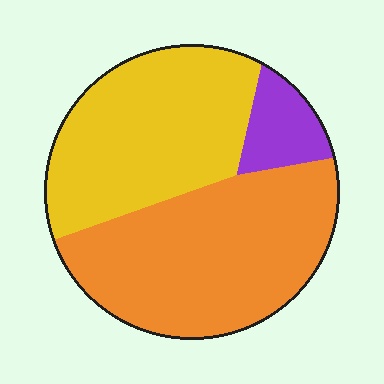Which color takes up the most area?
Orange, at roughly 50%.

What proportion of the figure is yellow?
Yellow takes up between a third and a half of the figure.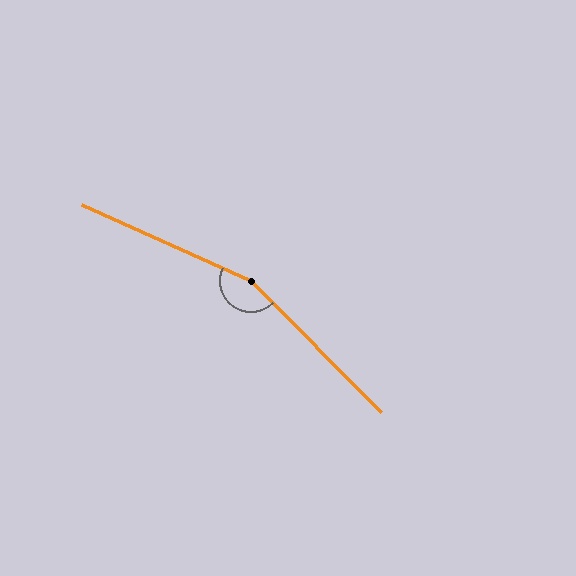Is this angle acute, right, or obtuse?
It is obtuse.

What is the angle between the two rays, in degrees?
Approximately 159 degrees.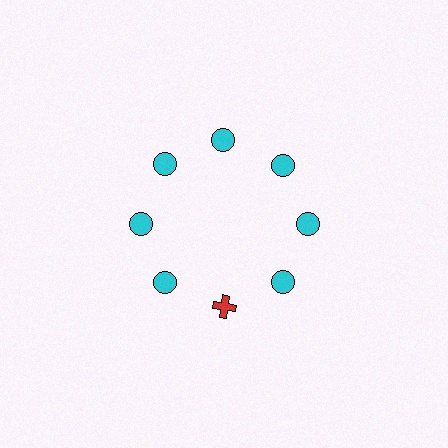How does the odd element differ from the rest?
It differs in both color (red instead of cyan) and shape (cross instead of circle).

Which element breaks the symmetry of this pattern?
The red cross at roughly the 6 o'clock position breaks the symmetry. All other shapes are cyan circles.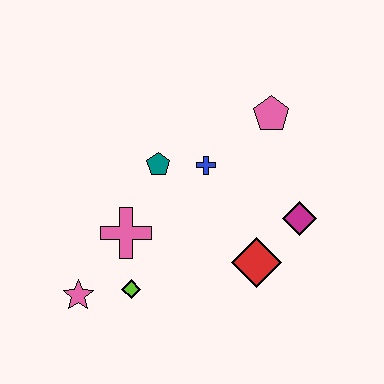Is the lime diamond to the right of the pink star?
Yes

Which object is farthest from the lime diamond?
The pink pentagon is farthest from the lime diamond.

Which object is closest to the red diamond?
The magenta diamond is closest to the red diamond.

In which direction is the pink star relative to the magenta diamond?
The pink star is to the left of the magenta diamond.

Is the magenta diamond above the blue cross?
No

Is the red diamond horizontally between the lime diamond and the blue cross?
No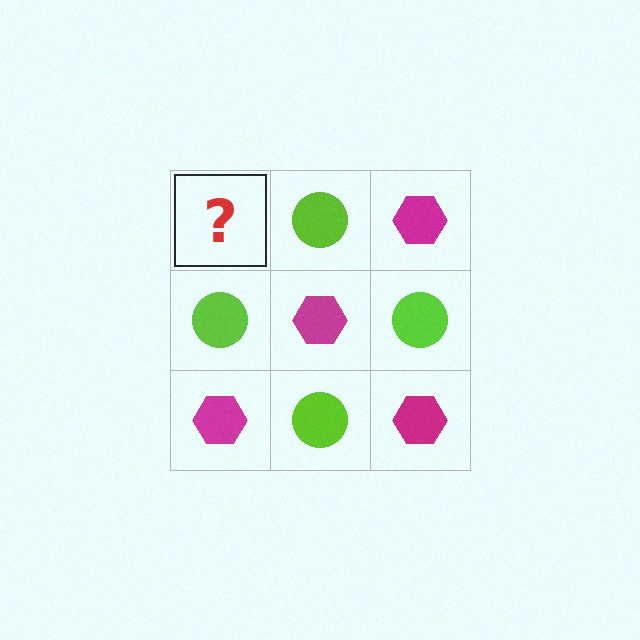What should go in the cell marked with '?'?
The missing cell should contain a magenta hexagon.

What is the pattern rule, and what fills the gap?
The rule is that it alternates magenta hexagon and lime circle in a checkerboard pattern. The gap should be filled with a magenta hexagon.